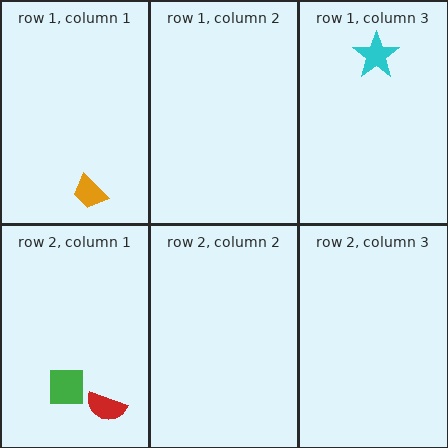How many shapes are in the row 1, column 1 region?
1.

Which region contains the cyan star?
The row 1, column 3 region.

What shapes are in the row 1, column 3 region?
The cyan star.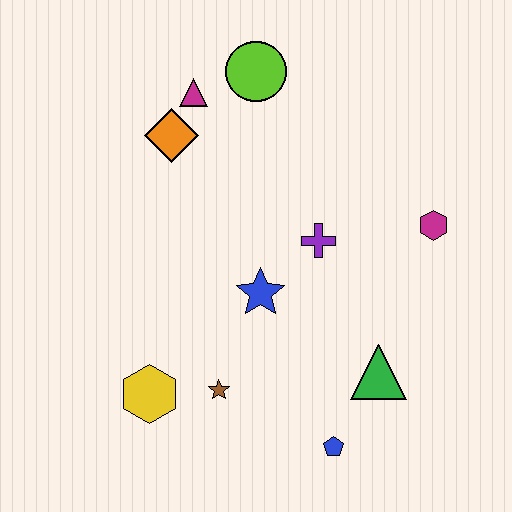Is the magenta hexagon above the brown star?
Yes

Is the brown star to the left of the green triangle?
Yes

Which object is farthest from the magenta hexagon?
The yellow hexagon is farthest from the magenta hexagon.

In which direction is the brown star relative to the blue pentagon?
The brown star is to the left of the blue pentagon.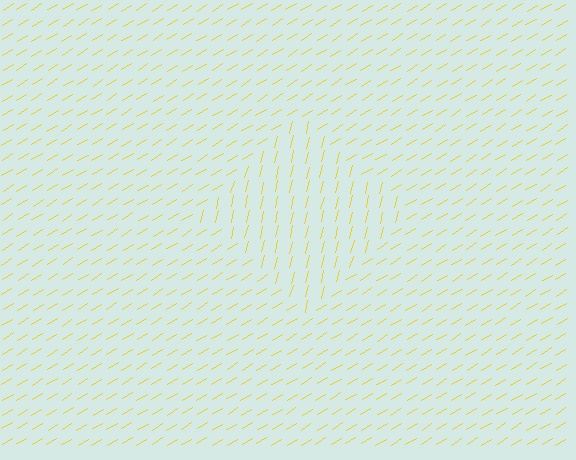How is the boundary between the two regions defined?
The boundary is defined purely by a change in line orientation (approximately 45 degrees difference). All lines are the same color and thickness.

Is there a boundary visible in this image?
Yes, there is a texture boundary formed by a change in line orientation.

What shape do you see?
I see a diamond.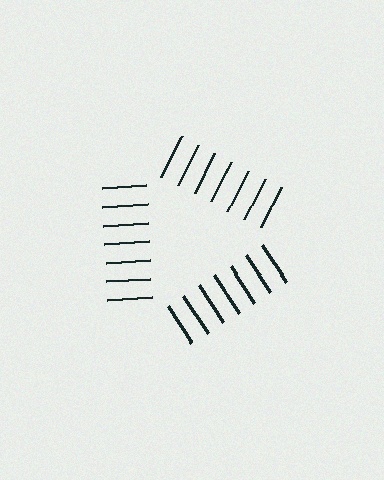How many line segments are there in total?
21 — 7 along each of the 3 edges.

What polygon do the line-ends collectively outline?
An illusory triangle — the line segments terminate on its edges but no continuous stroke is drawn.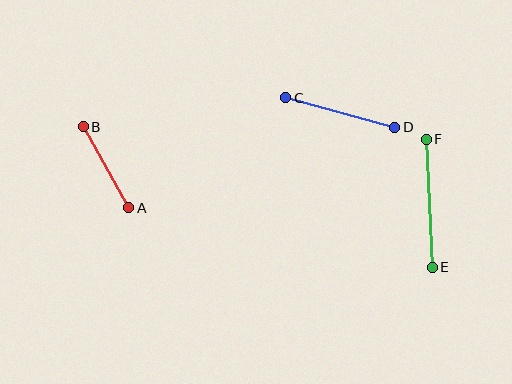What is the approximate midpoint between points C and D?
The midpoint is at approximately (340, 112) pixels.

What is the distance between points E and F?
The distance is approximately 128 pixels.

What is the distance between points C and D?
The distance is approximately 113 pixels.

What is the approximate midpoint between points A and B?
The midpoint is at approximately (106, 167) pixels.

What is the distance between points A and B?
The distance is approximately 93 pixels.